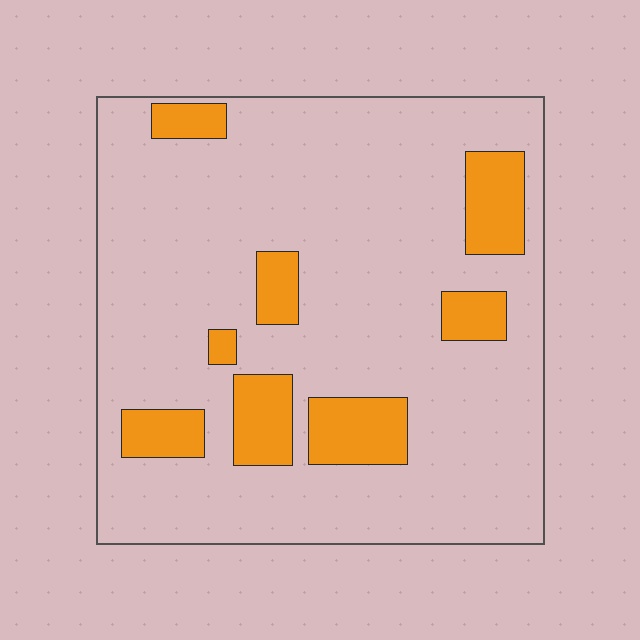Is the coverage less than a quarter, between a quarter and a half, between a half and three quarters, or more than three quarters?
Less than a quarter.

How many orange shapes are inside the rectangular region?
8.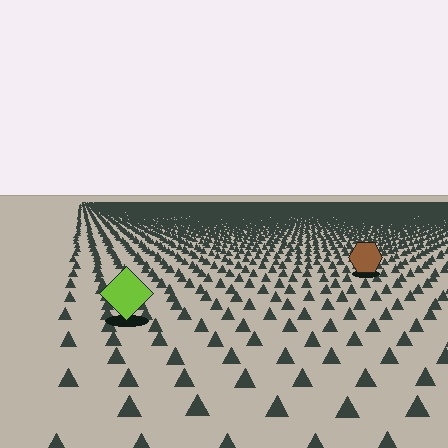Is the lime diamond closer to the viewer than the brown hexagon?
Yes. The lime diamond is closer — you can tell from the texture gradient: the ground texture is coarser near it.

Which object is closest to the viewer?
The lime diamond is closest. The texture marks near it are larger and more spread out.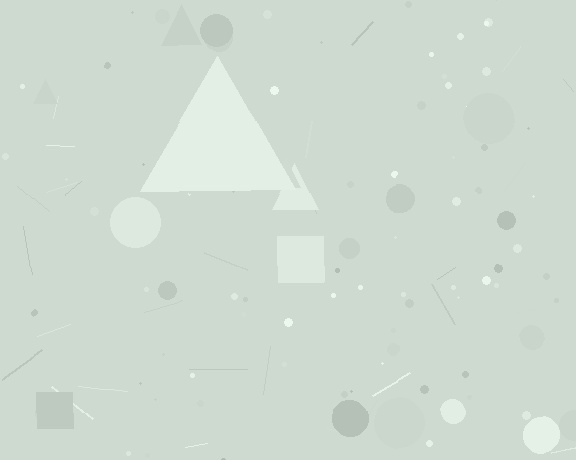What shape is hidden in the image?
A triangle is hidden in the image.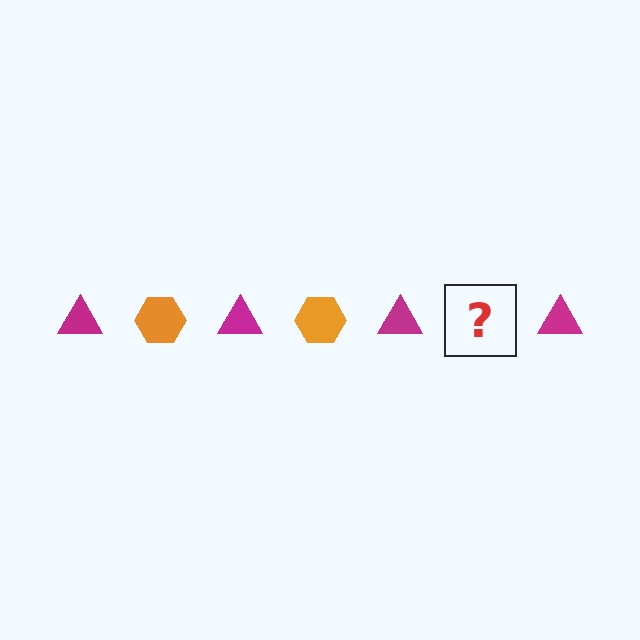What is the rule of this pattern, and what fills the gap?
The rule is that the pattern alternates between magenta triangle and orange hexagon. The gap should be filled with an orange hexagon.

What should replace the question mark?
The question mark should be replaced with an orange hexagon.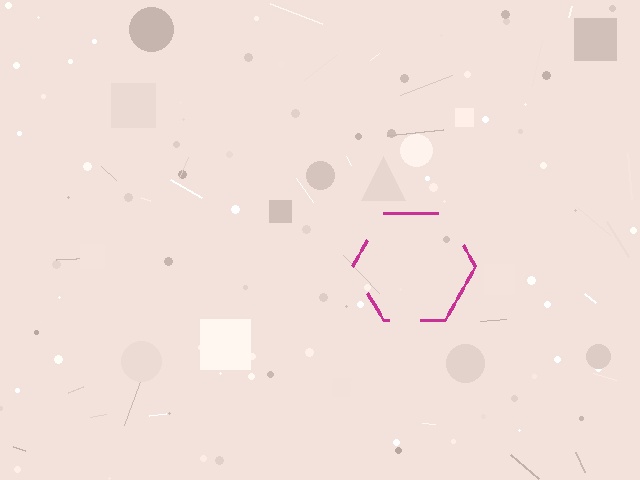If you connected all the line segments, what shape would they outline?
They would outline a hexagon.